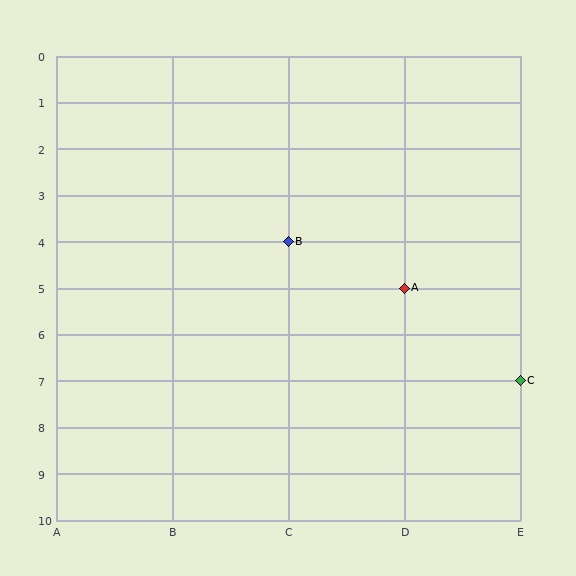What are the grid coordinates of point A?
Point A is at grid coordinates (D, 5).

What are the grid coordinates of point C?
Point C is at grid coordinates (E, 7).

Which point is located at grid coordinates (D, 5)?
Point A is at (D, 5).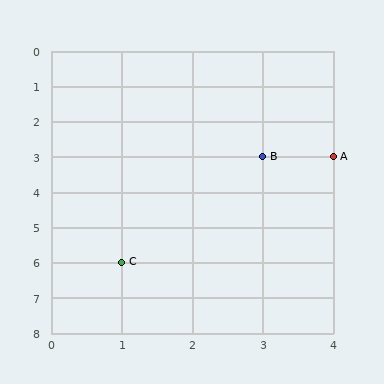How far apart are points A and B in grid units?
Points A and B are 1 column apart.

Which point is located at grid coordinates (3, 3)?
Point B is at (3, 3).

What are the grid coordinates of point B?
Point B is at grid coordinates (3, 3).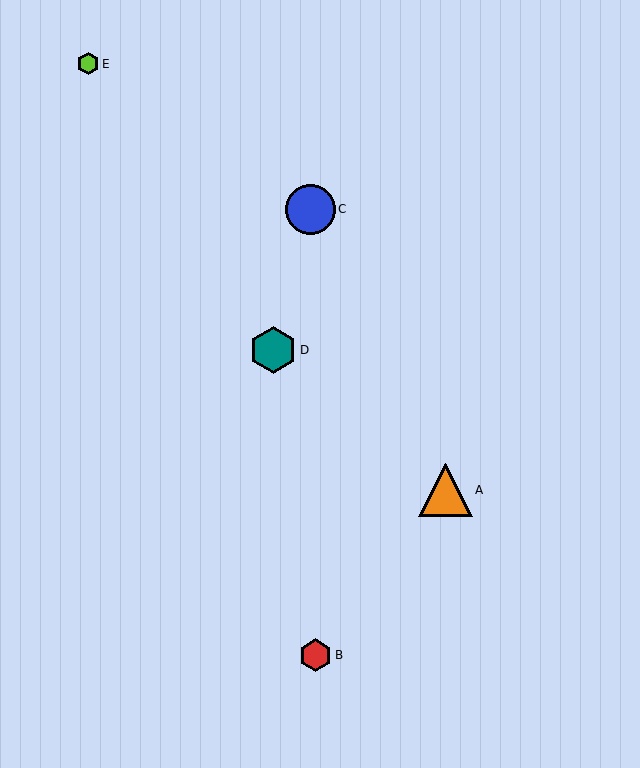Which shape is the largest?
The orange triangle (labeled A) is the largest.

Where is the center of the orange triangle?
The center of the orange triangle is at (446, 490).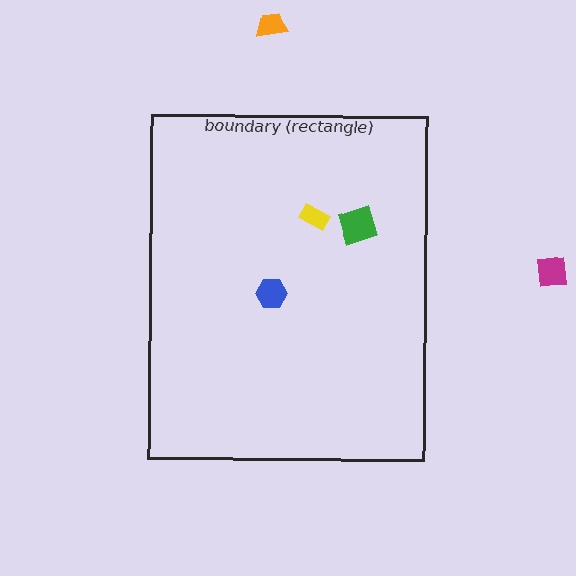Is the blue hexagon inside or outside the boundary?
Inside.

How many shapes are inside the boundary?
3 inside, 2 outside.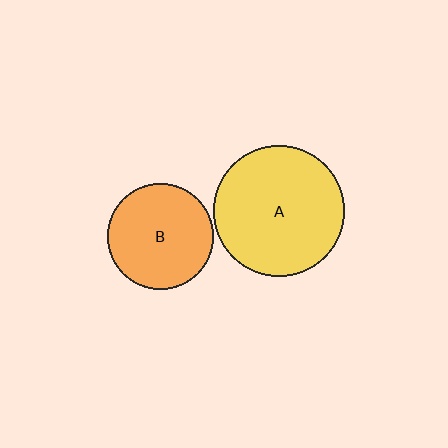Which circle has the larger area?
Circle A (yellow).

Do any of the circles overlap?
No, none of the circles overlap.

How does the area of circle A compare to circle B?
Approximately 1.5 times.